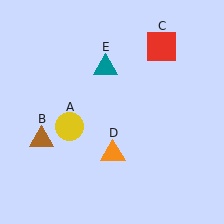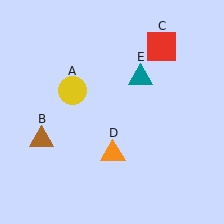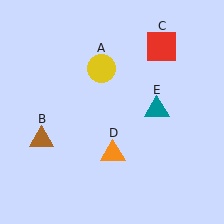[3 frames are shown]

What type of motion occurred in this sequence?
The yellow circle (object A), teal triangle (object E) rotated clockwise around the center of the scene.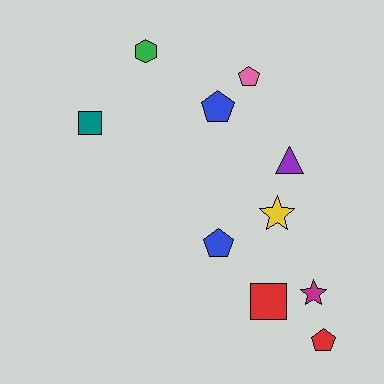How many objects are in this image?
There are 10 objects.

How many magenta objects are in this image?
There is 1 magenta object.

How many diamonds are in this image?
There are no diamonds.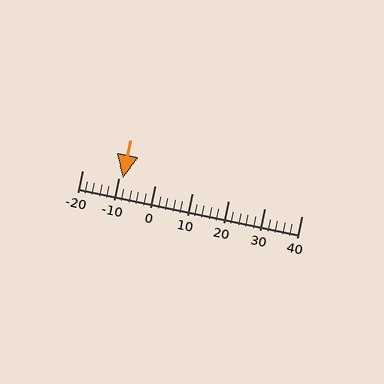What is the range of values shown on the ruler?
The ruler shows values from -20 to 40.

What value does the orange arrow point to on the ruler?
The orange arrow points to approximately -9.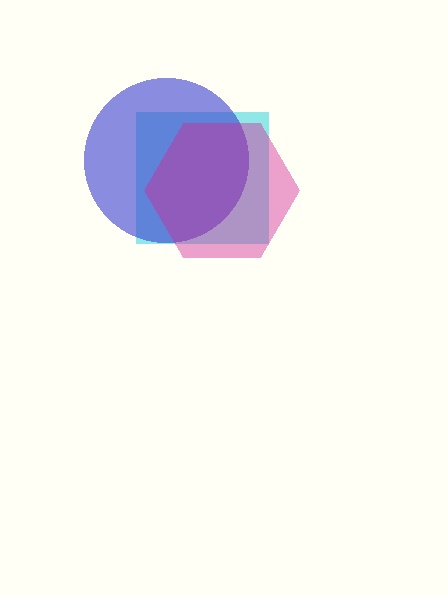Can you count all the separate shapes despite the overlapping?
Yes, there are 3 separate shapes.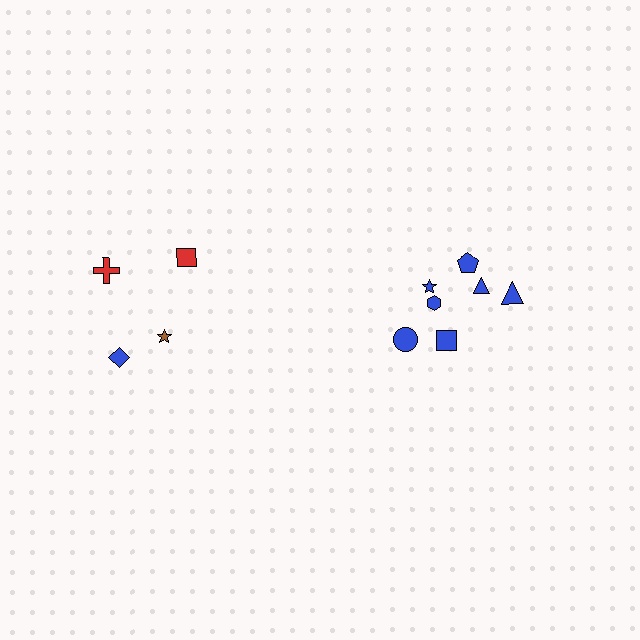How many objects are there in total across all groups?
There are 11 objects.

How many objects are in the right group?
There are 7 objects.